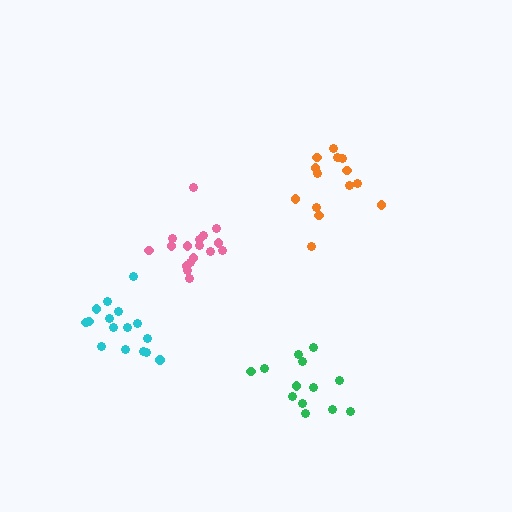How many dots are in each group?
Group 1: 16 dots, Group 2: 13 dots, Group 3: 14 dots, Group 4: 17 dots (60 total).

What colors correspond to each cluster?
The clusters are colored: cyan, green, orange, pink.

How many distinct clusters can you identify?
There are 4 distinct clusters.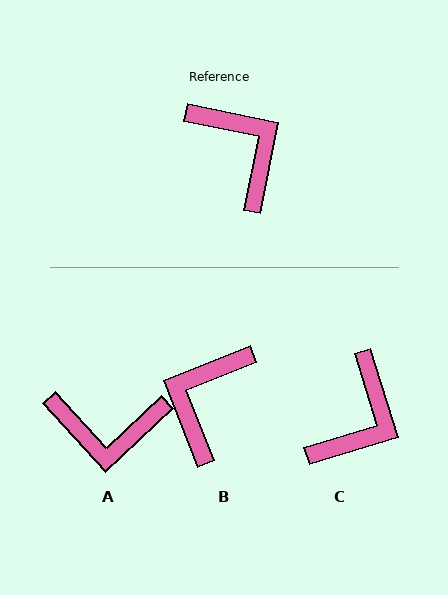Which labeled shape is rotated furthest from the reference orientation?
A, about 126 degrees away.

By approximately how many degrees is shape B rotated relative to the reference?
Approximately 123 degrees counter-clockwise.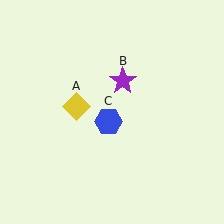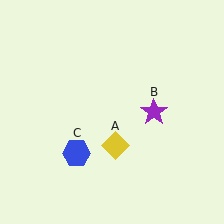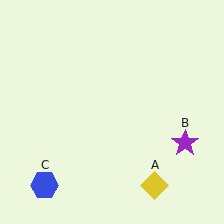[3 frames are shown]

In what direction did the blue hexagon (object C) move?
The blue hexagon (object C) moved down and to the left.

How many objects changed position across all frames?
3 objects changed position: yellow diamond (object A), purple star (object B), blue hexagon (object C).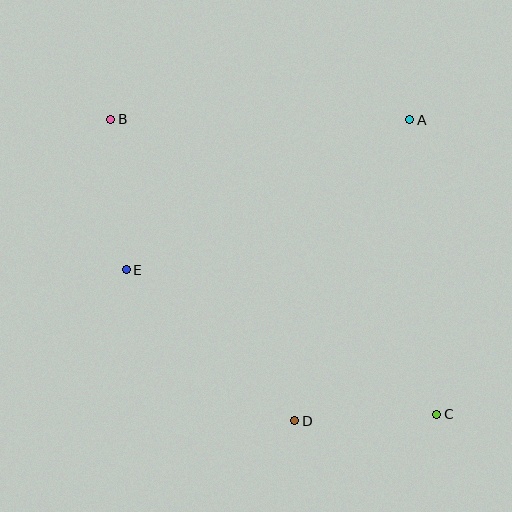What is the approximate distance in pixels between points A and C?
The distance between A and C is approximately 296 pixels.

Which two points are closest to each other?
Points C and D are closest to each other.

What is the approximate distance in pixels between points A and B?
The distance between A and B is approximately 299 pixels.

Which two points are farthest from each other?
Points B and C are farthest from each other.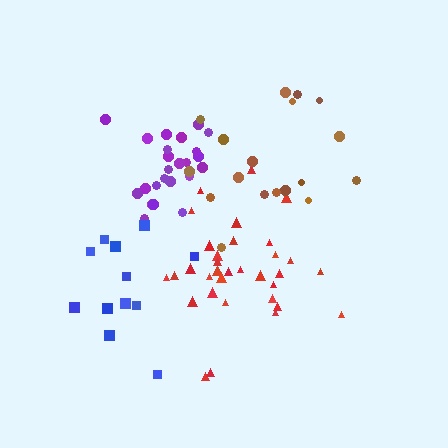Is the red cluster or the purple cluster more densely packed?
Purple.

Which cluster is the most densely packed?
Purple.